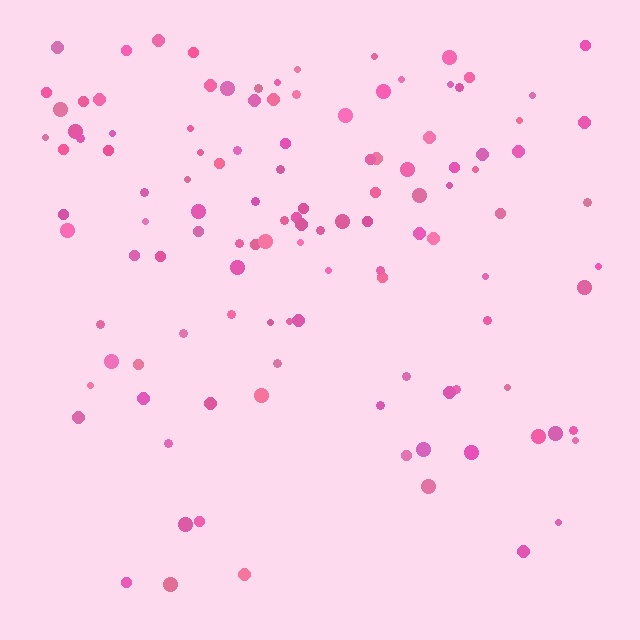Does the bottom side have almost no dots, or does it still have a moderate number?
Still a moderate number, just noticeably fewer than the top.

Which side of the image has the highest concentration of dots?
The top.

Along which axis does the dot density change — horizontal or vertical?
Vertical.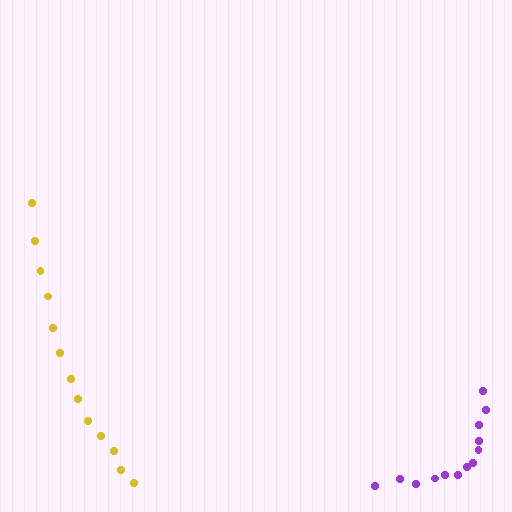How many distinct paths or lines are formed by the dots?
There are 2 distinct paths.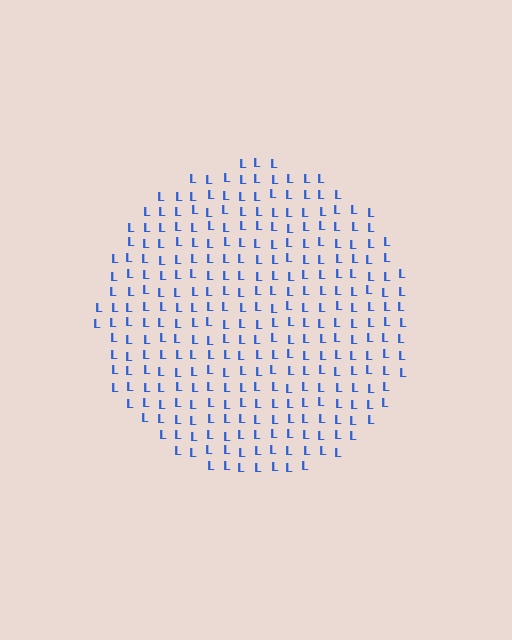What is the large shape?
The large shape is a circle.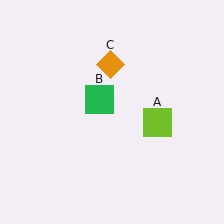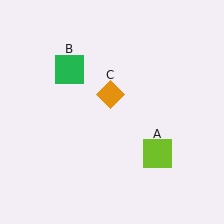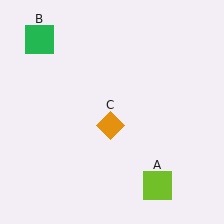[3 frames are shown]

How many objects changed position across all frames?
3 objects changed position: lime square (object A), green square (object B), orange diamond (object C).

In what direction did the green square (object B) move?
The green square (object B) moved up and to the left.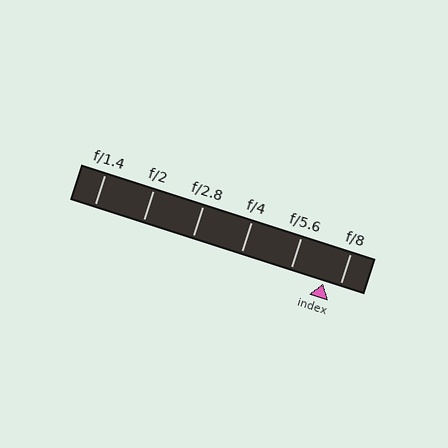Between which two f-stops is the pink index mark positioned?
The index mark is between f/5.6 and f/8.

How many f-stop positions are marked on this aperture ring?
There are 6 f-stop positions marked.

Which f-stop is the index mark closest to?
The index mark is closest to f/8.